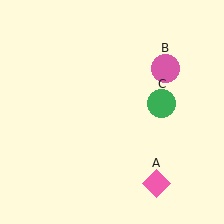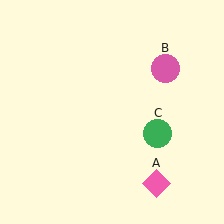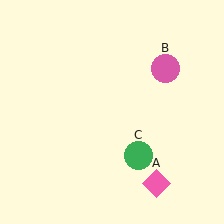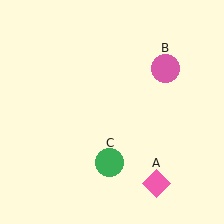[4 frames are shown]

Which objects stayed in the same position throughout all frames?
Pink diamond (object A) and pink circle (object B) remained stationary.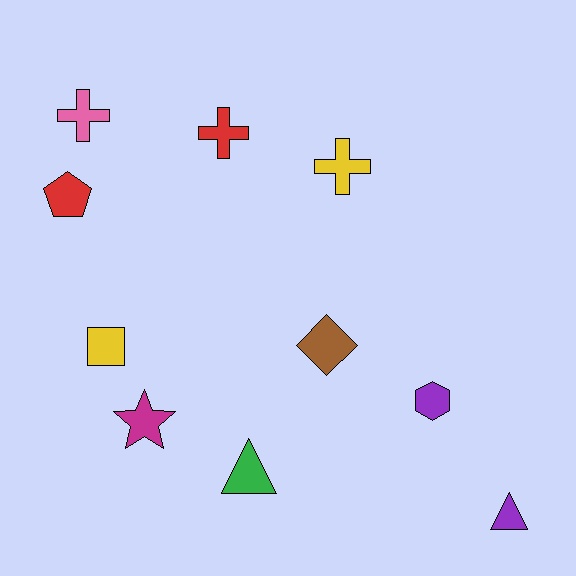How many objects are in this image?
There are 10 objects.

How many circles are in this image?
There are no circles.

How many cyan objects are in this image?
There are no cyan objects.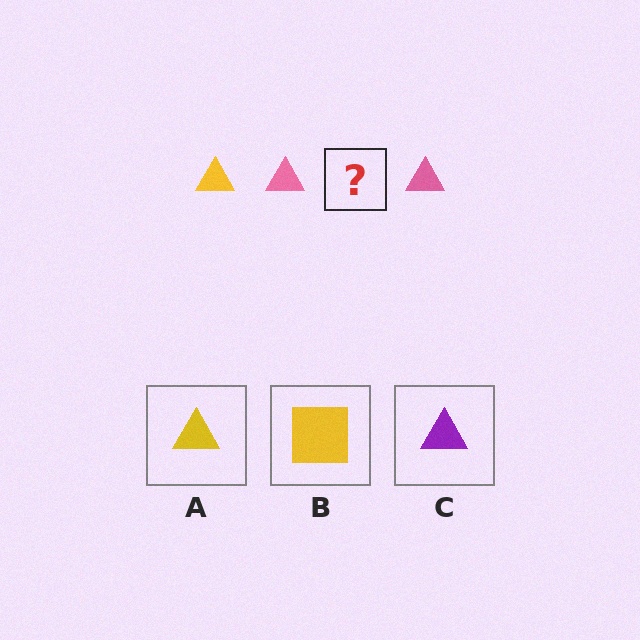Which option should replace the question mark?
Option A.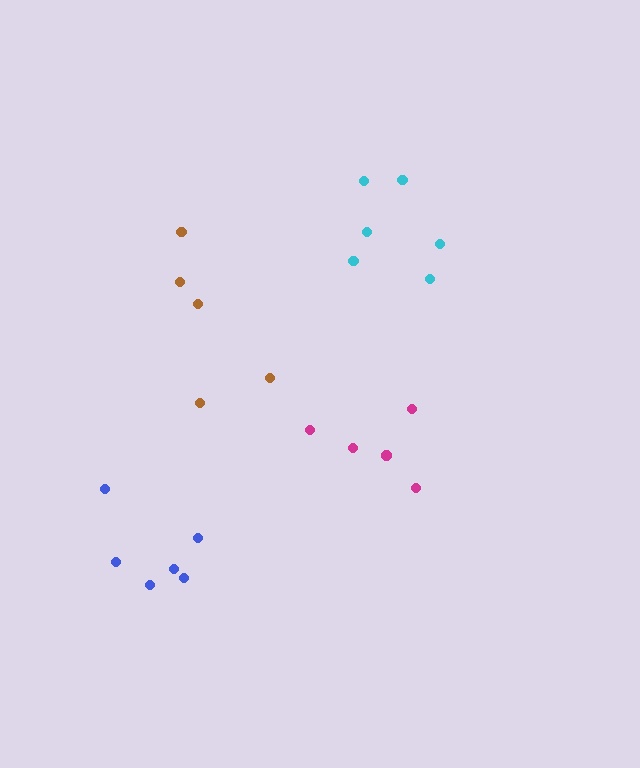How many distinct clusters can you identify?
There are 4 distinct clusters.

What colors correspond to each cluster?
The clusters are colored: brown, blue, magenta, cyan.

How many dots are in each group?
Group 1: 5 dots, Group 2: 6 dots, Group 3: 5 dots, Group 4: 6 dots (22 total).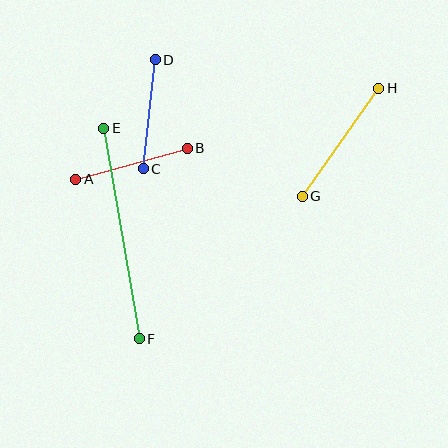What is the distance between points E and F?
The distance is approximately 214 pixels.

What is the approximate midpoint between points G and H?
The midpoint is at approximately (340, 142) pixels.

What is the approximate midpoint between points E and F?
The midpoint is at approximately (122, 233) pixels.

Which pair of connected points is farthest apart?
Points E and F are farthest apart.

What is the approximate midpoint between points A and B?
The midpoint is at approximately (131, 164) pixels.